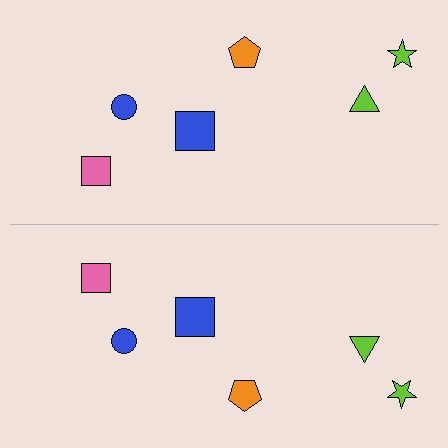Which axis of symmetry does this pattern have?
The pattern has a horizontal axis of symmetry running through the center of the image.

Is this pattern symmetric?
Yes, this pattern has bilateral (reflection) symmetry.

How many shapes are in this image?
There are 12 shapes in this image.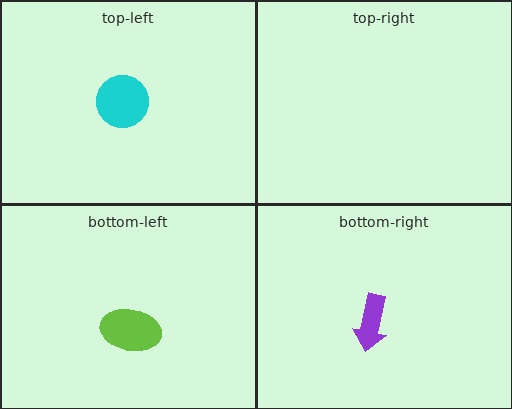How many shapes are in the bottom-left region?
1.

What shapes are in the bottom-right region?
The purple arrow.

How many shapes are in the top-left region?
1.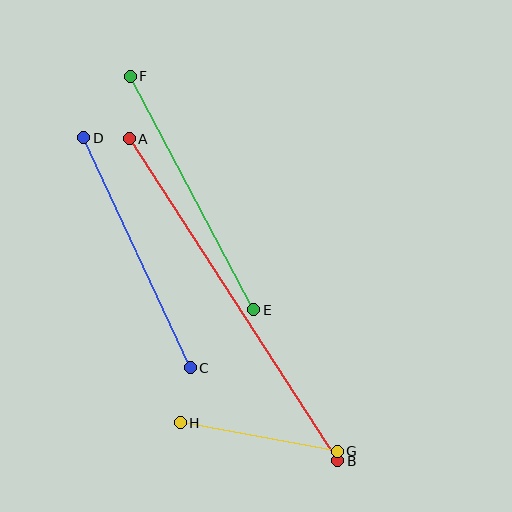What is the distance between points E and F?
The distance is approximately 264 pixels.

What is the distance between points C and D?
The distance is approximately 253 pixels.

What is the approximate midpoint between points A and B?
The midpoint is at approximately (234, 300) pixels.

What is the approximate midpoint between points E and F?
The midpoint is at approximately (192, 193) pixels.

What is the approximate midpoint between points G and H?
The midpoint is at approximately (259, 437) pixels.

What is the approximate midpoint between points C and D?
The midpoint is at approximately (137, 253) pixels.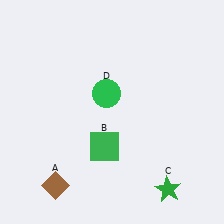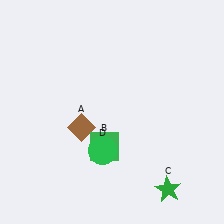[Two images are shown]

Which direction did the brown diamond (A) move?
The brown diamond (A) moved up.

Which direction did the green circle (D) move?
The green circle (D) moved down.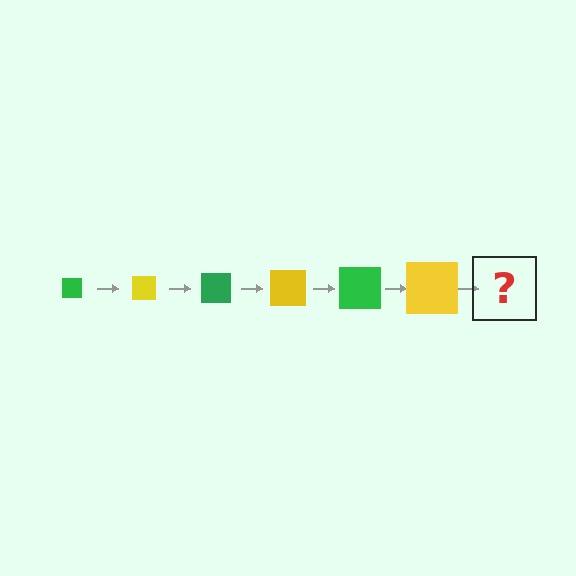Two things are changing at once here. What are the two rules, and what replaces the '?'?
The two rules are that the square grows larger each step and the color cycles through green and yellow. The '?' should be a green square, larger than the previous one.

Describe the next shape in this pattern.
It should be a green square, larger than the previous one.